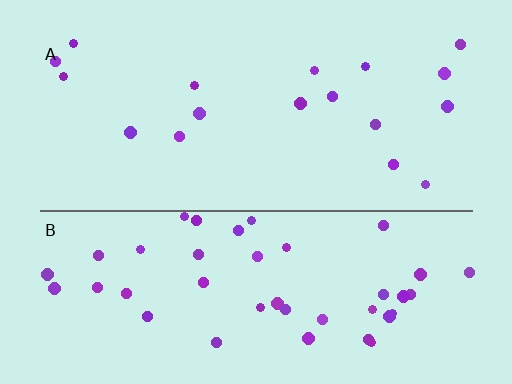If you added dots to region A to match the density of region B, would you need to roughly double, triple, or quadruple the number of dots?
Approximately double.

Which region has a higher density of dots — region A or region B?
B (the bottom).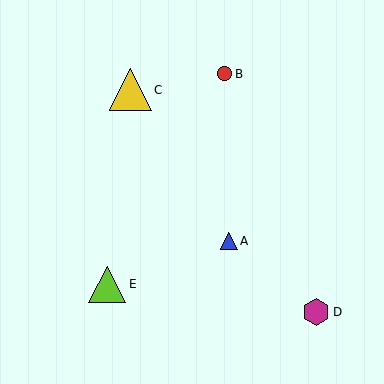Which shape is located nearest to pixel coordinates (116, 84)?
The yellow triangle (labeled C) at (131, 90) is nearest to that location.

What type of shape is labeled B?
Shape B is a red circle.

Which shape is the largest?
The yellow triangle (labeled C) is the largest.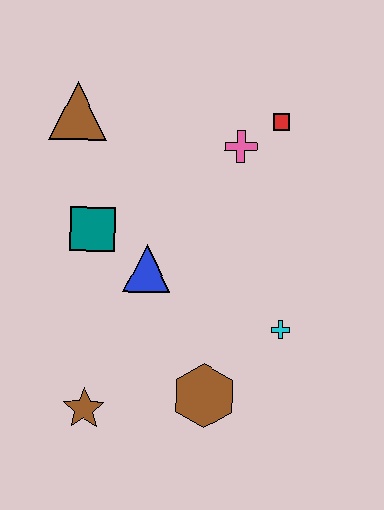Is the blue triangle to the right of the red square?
No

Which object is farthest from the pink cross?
The brown star is farthest from the pink cross.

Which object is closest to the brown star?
The brown hexagon is closest to the brown star.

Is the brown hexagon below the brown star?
No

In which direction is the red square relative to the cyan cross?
The red square is above the cyan cross.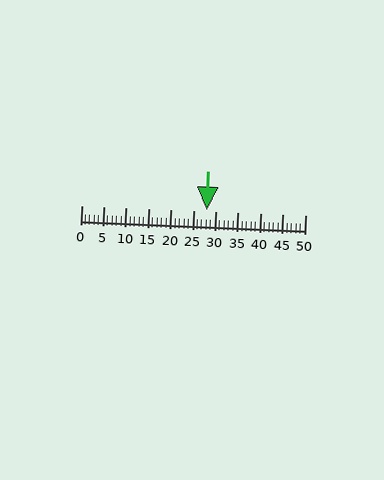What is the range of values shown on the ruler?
The ruler shows values from 0 to 50.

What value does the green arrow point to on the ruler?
The green arrow points to approximately 28.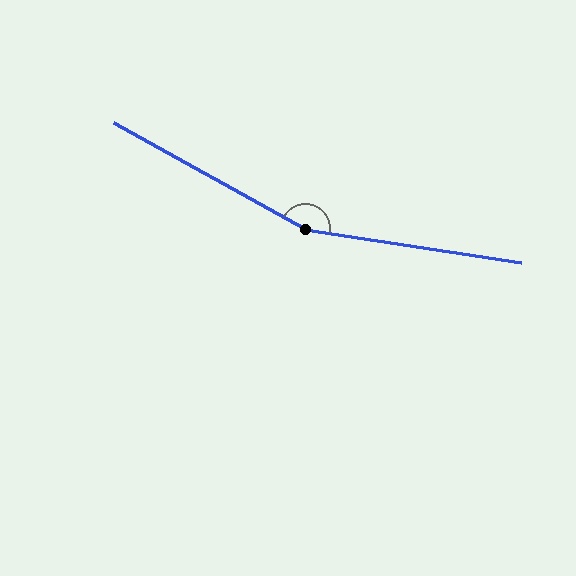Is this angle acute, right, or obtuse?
It is obtuse.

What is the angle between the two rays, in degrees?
Approximately 160 degrees.